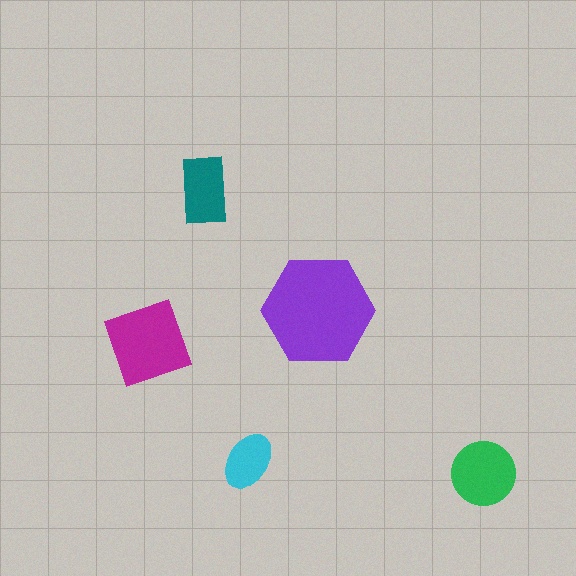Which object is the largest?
The purple hexagon.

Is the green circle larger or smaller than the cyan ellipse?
Larger.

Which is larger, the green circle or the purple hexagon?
The purple hexagon.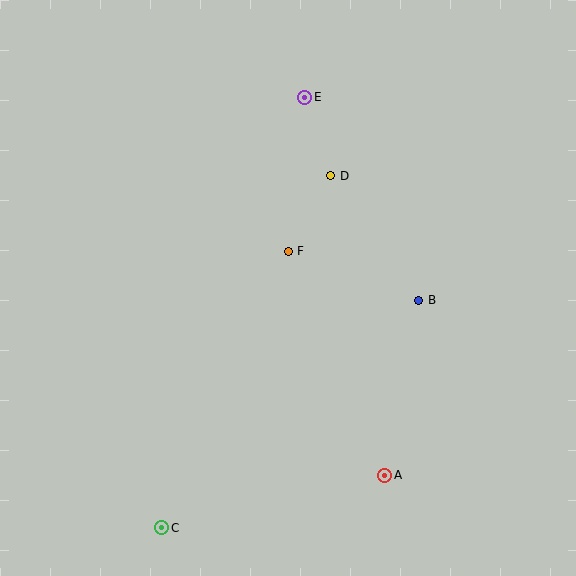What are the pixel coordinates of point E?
Point E is at (305, 97).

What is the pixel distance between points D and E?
The distance between D and E is 83 pixels.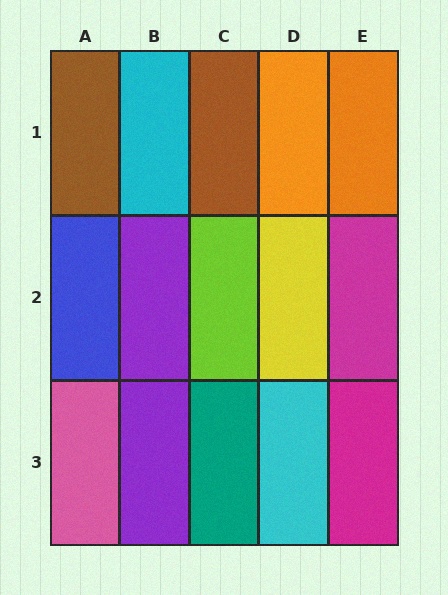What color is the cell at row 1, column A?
Brown.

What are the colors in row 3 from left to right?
Pink, purple, teal, cyan, magenta.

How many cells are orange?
2 cells are orange.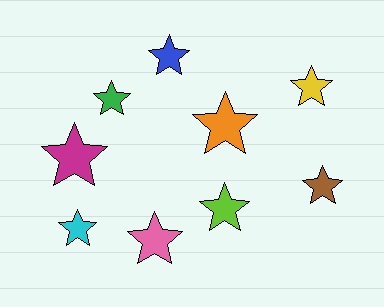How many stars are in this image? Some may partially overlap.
There are 9 stars.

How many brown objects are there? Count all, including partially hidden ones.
There is 1 brown object.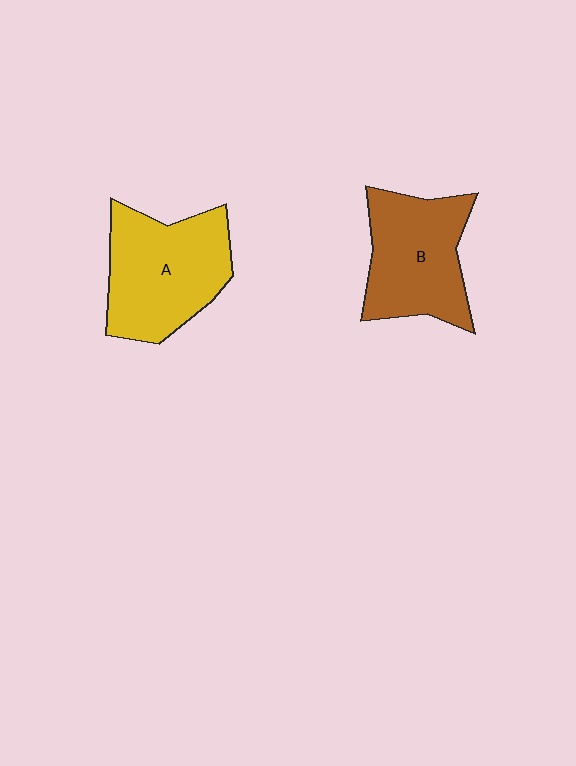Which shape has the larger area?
Shape A (yellow).